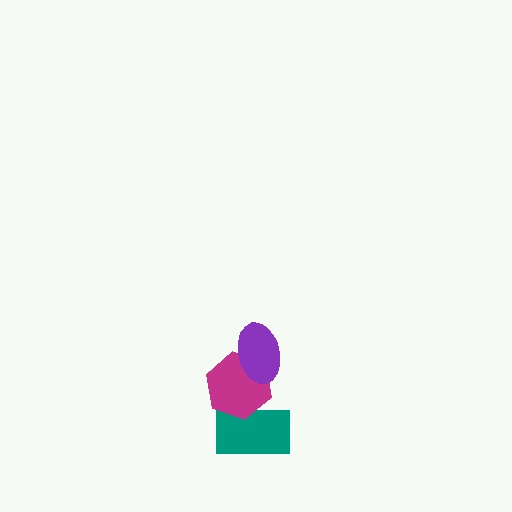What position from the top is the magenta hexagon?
The magenta hexagon is 2nd from the top.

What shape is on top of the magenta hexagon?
The purple ellipse is on top of the magenta hexagon.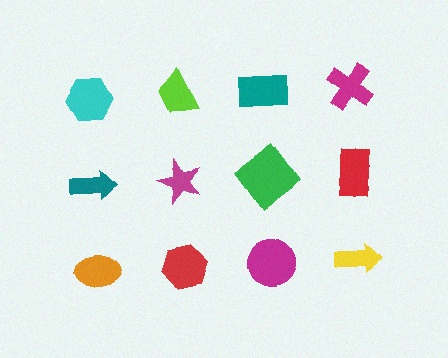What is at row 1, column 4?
A magenta cross.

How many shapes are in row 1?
4 shapes.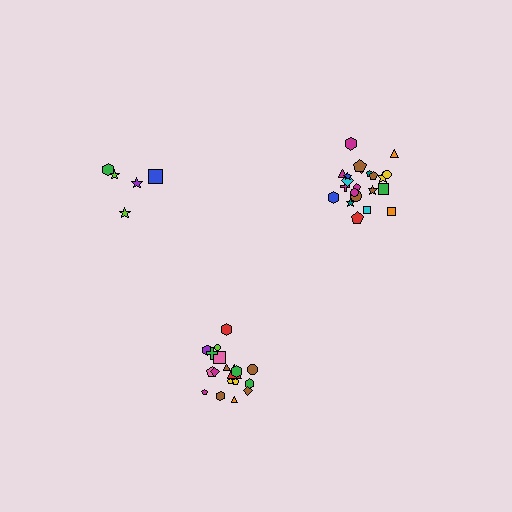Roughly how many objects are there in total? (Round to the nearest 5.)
Roughly 45 objects in total.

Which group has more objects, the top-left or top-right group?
The top-right group.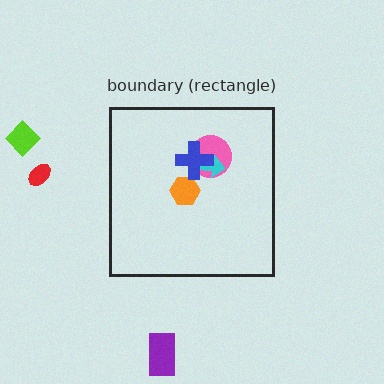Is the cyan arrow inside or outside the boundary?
Inside.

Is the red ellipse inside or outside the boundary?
Outside.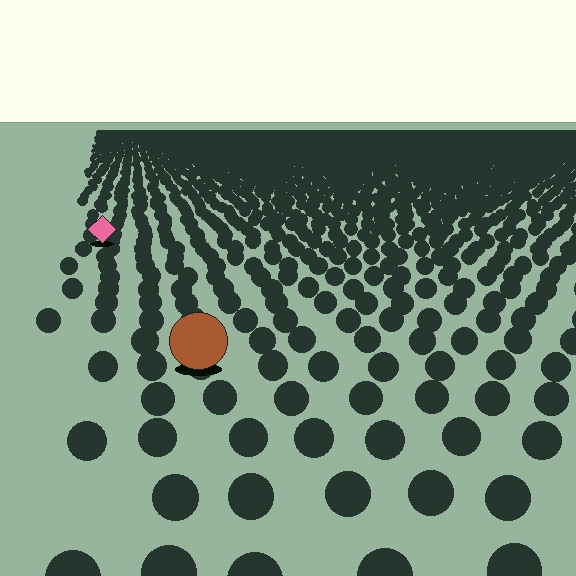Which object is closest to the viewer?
The brown circle is closest. The texture marks near it are larger and more spread out.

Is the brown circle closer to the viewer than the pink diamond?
Yes. The brown circle is closer — you can tell from the texture gradient: the ground texture is coarser near it.